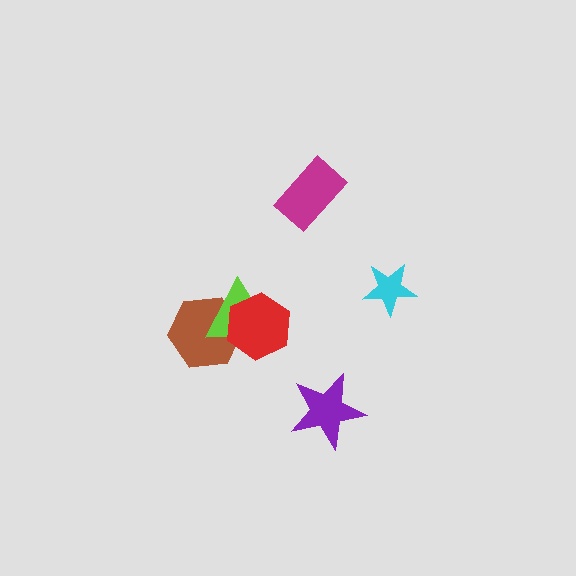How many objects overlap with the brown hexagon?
2 objects overlap with the brown hexagon.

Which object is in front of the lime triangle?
The red hexagon is in front of the lime triangle.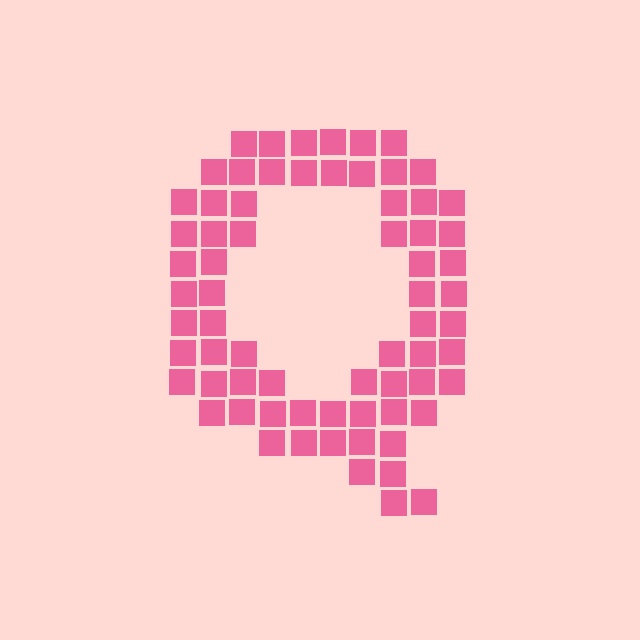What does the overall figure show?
The overall figure shows the letter Q.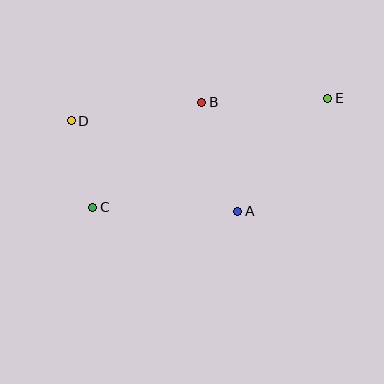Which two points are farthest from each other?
Points C and E are farthest from each other.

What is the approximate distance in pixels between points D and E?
The distance between D and E is approximately 258 pixels.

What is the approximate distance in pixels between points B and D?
The distance between B and D is approximately 132 pixels.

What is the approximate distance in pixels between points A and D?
The distance between A and D is approximately 190 pixels.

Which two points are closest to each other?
Points C and D are closest to each other.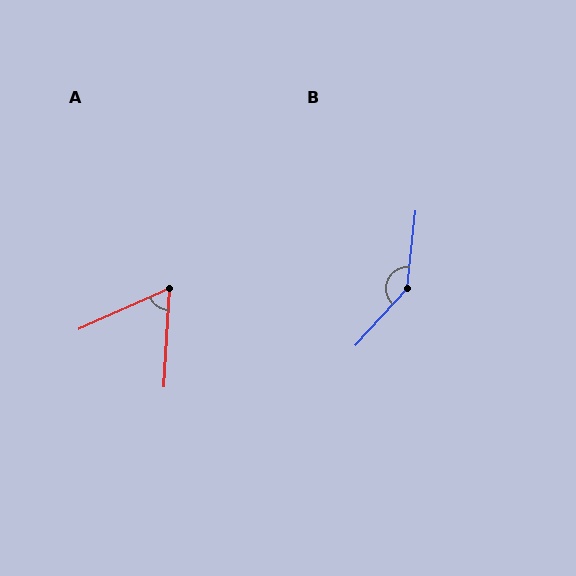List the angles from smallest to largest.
A (63°), B (144°).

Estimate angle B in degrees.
Approximately 144 degrees.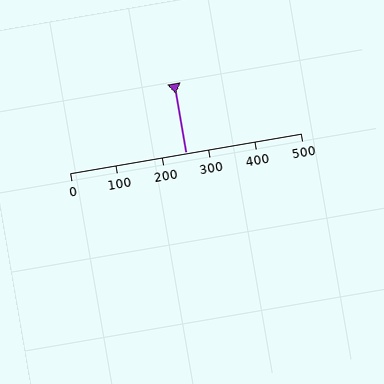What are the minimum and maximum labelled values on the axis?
The axis runs from 0 to 500.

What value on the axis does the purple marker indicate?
The marker indicates approximately 250.